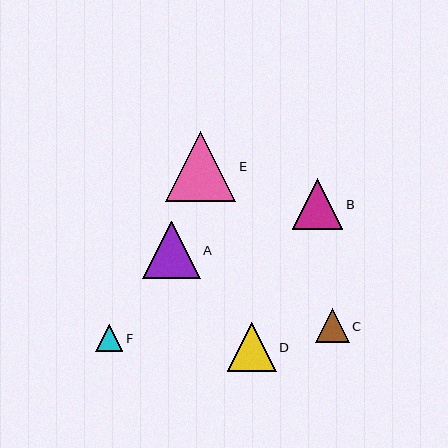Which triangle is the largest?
Triangle E is the largest with a size of approximately 70 pixels.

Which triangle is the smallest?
Triangle F is the smallest with a size of approximately 27 pixels.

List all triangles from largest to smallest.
From largest to smallest: E, A, B, D, C, F.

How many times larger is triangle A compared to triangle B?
Triangle A is approximately 1.1 times the size of triangle B.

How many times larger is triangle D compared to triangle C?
Triangle D is approximately 1.4 times the size of triangle C.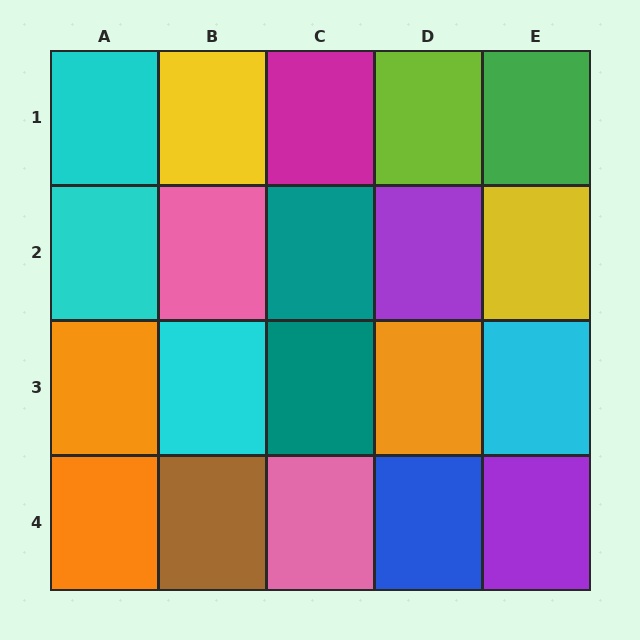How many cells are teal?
2 cells are teal.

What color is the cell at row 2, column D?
Purple.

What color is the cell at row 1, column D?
Lime.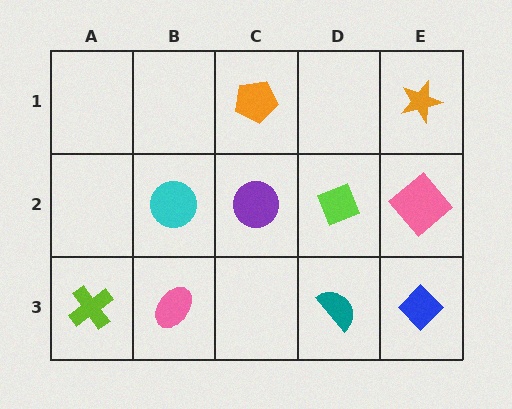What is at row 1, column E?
An orange star.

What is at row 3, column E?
A blue diamond.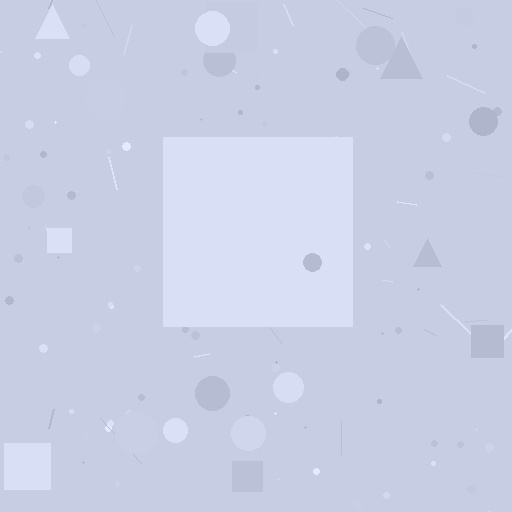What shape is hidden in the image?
A square is hidden in the image.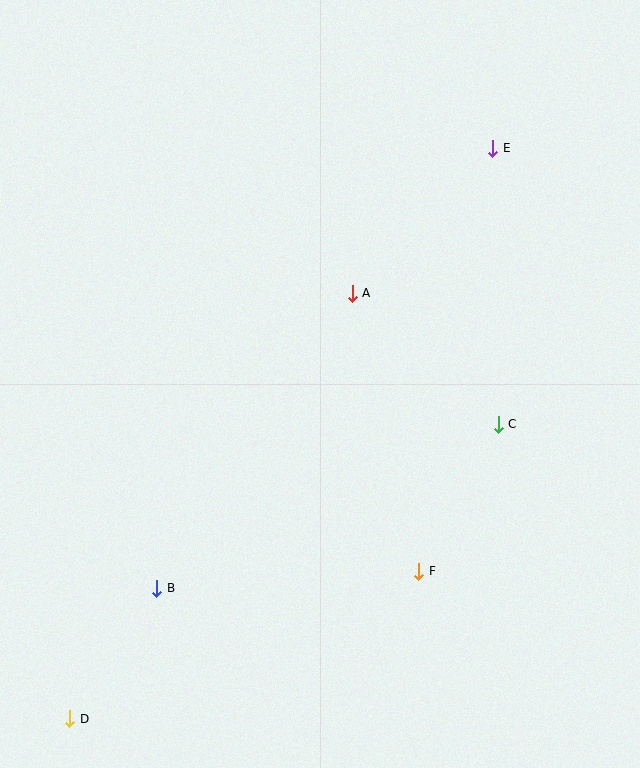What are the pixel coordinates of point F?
Point F is at (419, 571).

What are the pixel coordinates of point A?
Point A is at (352, 293).